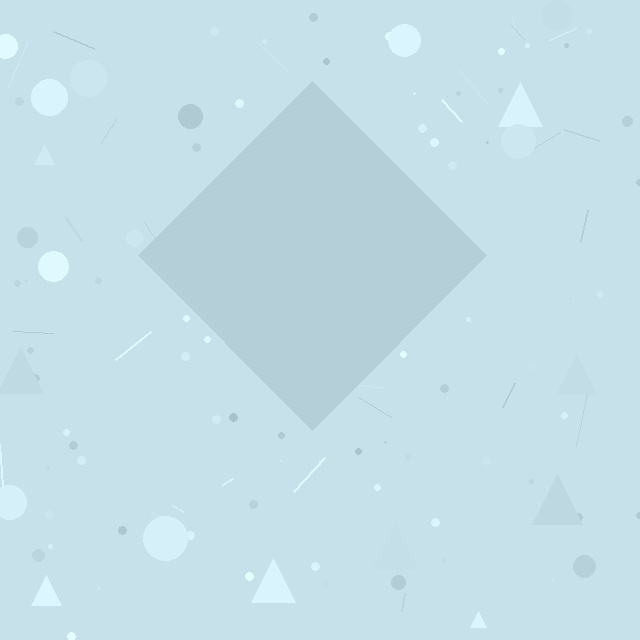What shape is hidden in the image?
A diamond is hidden in the image.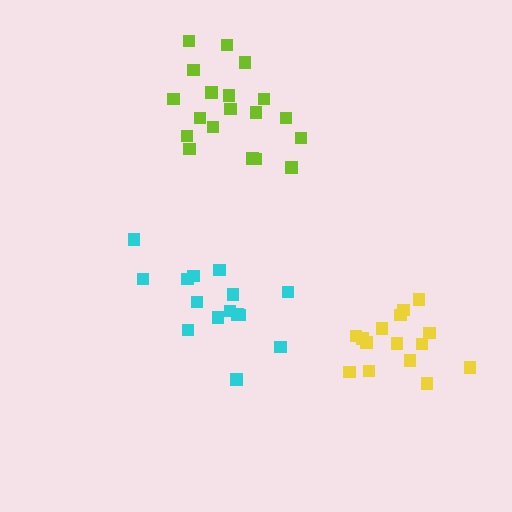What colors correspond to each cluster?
The clusters are colored: lime, cyan, yellow.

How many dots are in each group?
Group 1: 19 dots, Group 2: 15 dots, Group 3: 15 dots (49 total).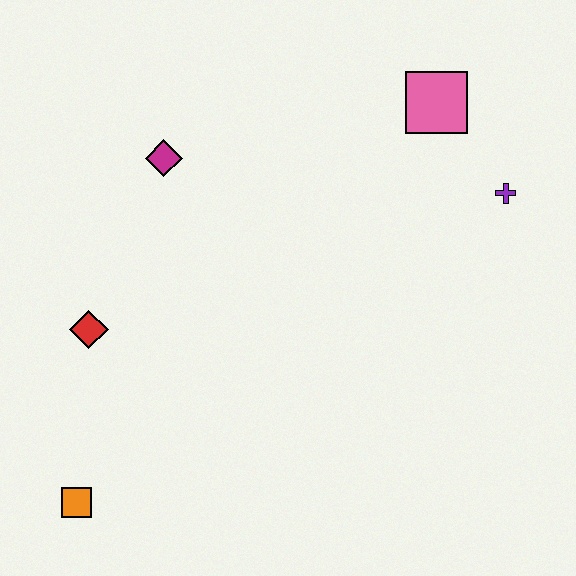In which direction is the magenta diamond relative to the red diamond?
The magenta diamond is above the red diamond.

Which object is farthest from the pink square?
The orange square is farthest from the pink square.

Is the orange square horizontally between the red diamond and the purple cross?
No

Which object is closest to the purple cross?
The pink square is closest to the purple cross.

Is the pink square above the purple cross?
Yes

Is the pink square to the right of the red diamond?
Yes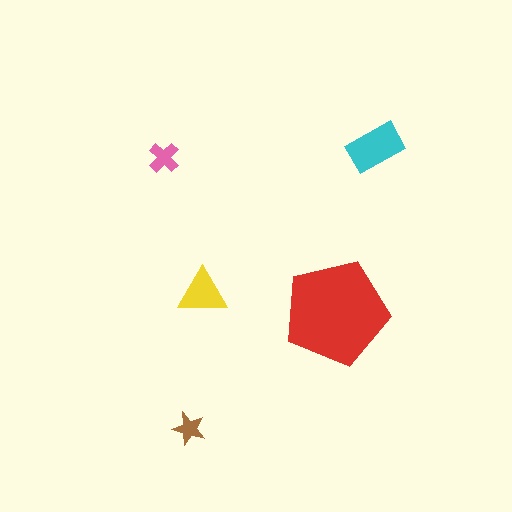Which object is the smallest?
The brown star.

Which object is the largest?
The red pentagon.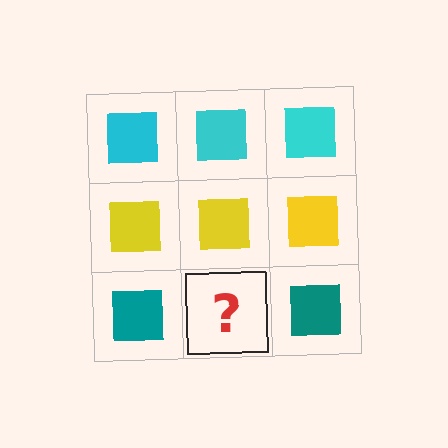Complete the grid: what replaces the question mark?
The question mark should be replaced with a teal square.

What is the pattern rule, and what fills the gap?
The rule is that each row has a consistent color. The gap should be filled with a teal square.